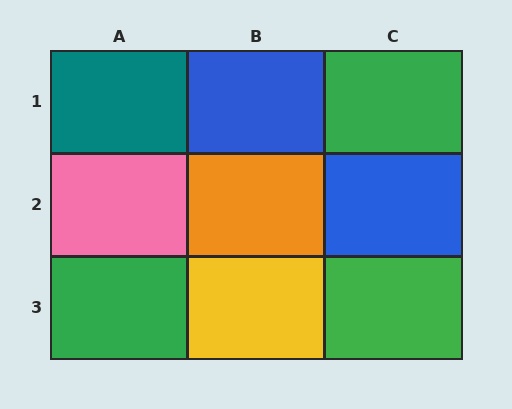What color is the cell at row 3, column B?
Yellow.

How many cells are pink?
1 cell is pink.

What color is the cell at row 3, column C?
Green.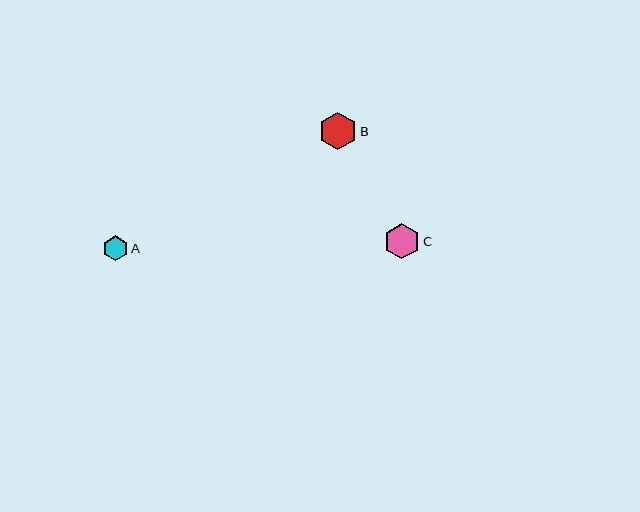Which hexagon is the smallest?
Hexagon A is the smallest with a size of approximately 25 pixels.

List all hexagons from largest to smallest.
From largest to smallest: B, C, A.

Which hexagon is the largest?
Hexagon B is the largest with a size of approximately 38 pixels.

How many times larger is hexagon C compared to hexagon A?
Hexagon C is approximately 1.4 times the size of hexagon A.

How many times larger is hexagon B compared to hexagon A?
Hexagon B is approximately 1.5 times the size of hexagon A.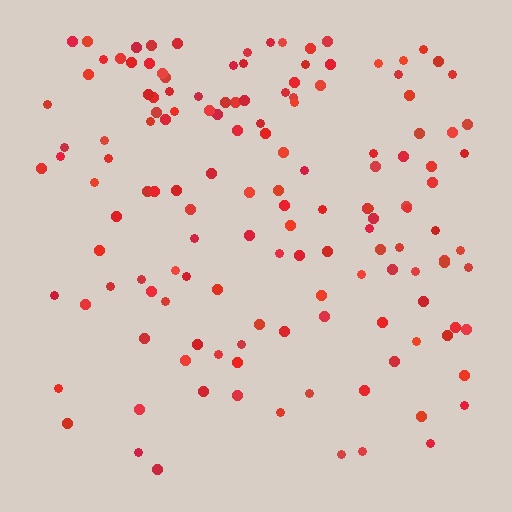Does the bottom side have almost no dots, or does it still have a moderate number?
Still a moderate number, just noticeably fewer than the top.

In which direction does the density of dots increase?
From bottom to top, with the top side densest.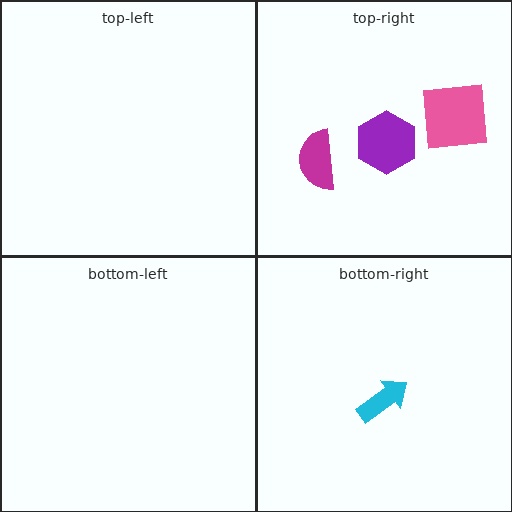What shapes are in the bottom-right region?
The cyan arrow.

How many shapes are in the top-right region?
3.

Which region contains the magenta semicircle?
The top-right region.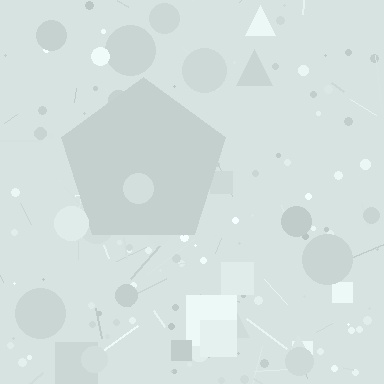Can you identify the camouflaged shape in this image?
The camouflaged shape is a pentagon.